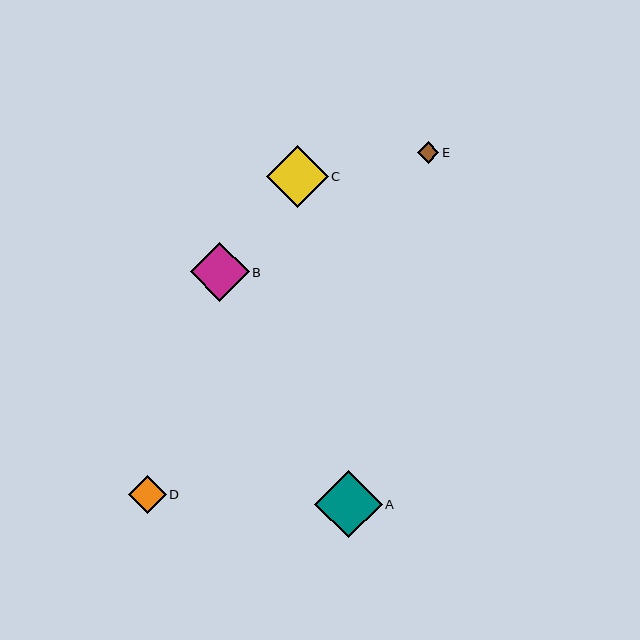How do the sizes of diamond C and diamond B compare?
Diamond C and diamond B are approximately the same size.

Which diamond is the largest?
Diamond A is the largest with a size of approximately 68 pixels.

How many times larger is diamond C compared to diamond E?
Diamond C is approximately 2.9 times the size of diamond E.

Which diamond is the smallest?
Diamond E is the smallest with a size of approximately 22 pixels.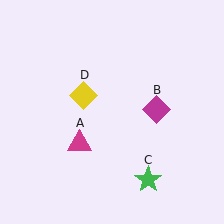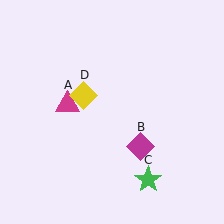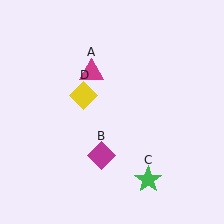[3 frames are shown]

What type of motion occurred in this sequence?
The magenta triangle (object A), magenta diamond (object B) rotated clockwise around the center of the scene.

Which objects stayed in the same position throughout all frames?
Green star (object C) and yellow diamond (object D) remained stationary.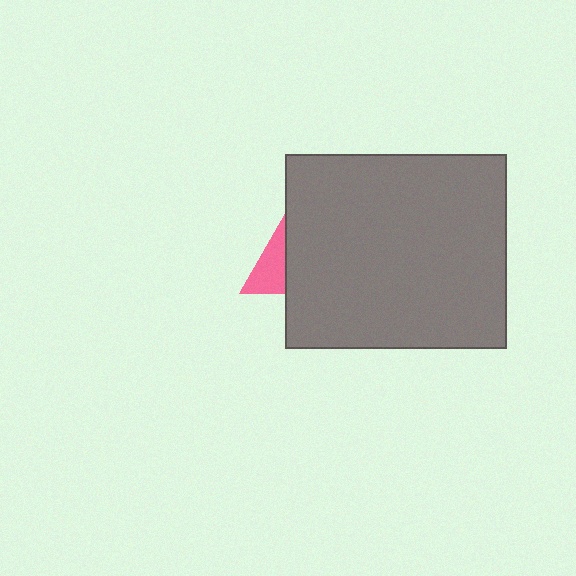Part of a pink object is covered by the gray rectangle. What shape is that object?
It is a triangle.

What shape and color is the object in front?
The object in front is a gray rectangle.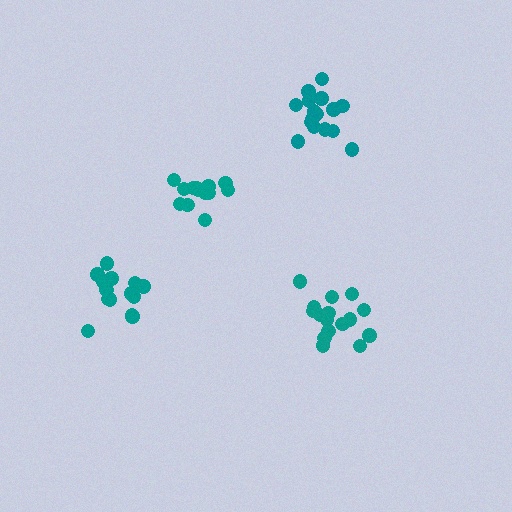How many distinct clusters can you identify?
There are 4 distinct clusters.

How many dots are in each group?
Group 1: 14 dots, Group 2: 16 dots, Group 3: 16 dots, Group 4: 14 dots (60 total).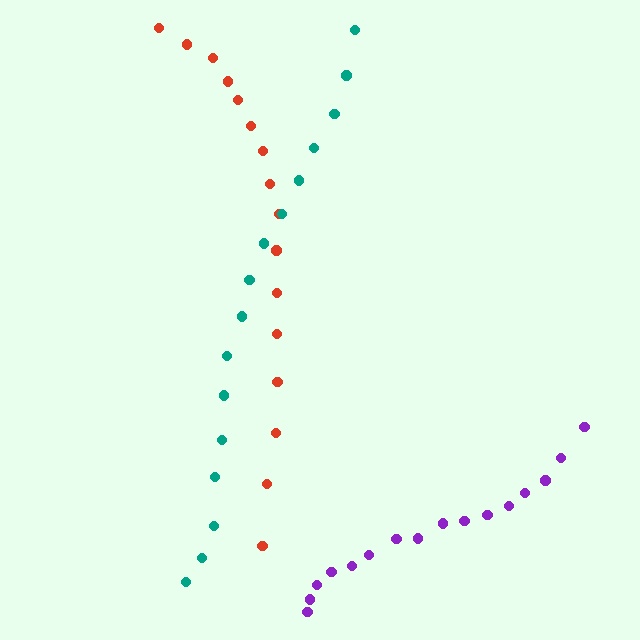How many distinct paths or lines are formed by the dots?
There are 3 distinct paths.